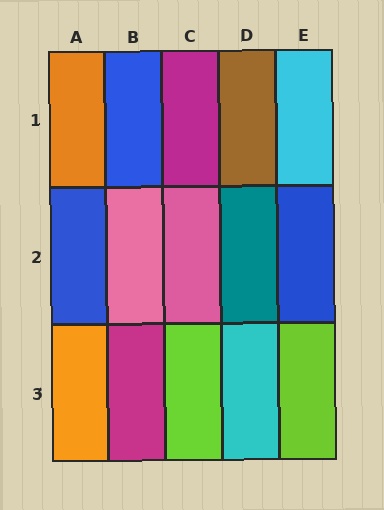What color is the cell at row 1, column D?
Brown.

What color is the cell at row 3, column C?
Lime.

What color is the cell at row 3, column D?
Cyan.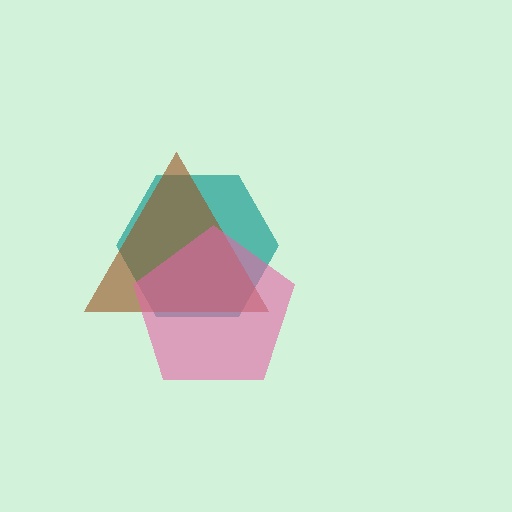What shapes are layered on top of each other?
The layered shapes are: a teal hexagon, a brown triangle, a pink pentagon.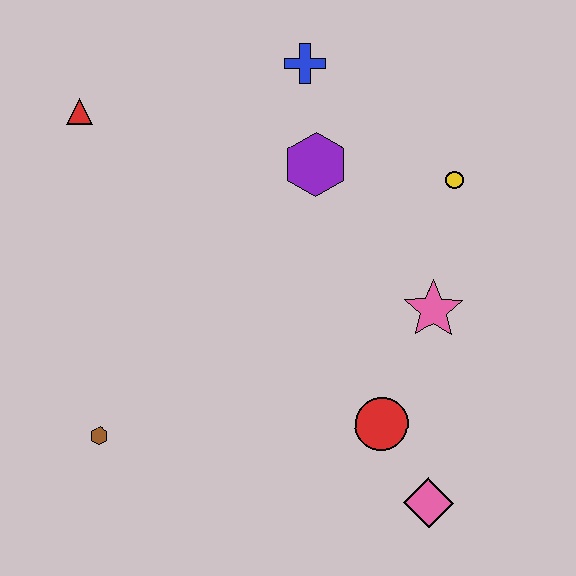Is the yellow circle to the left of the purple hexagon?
No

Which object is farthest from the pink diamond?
The red triangle is farthest from the pink diamond.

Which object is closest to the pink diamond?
The red circle is closest to the pink diamond.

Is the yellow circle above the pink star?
Yes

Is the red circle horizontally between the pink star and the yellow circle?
No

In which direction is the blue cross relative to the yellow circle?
The blue cross is to the left of the yellow circle.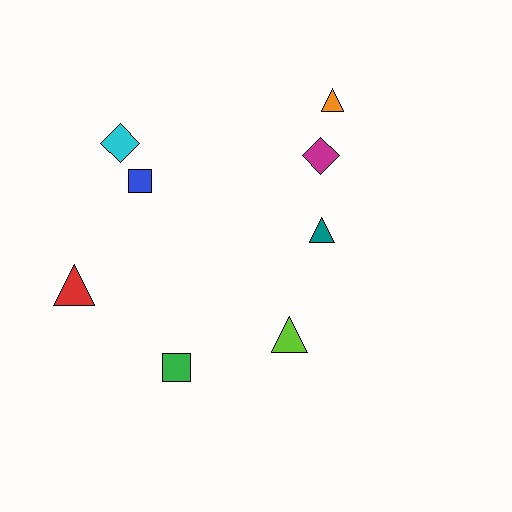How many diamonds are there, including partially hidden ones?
There are 2 diamonds.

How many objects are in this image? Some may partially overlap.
There are 8 objects.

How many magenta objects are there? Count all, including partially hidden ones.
There is 1 magenta object.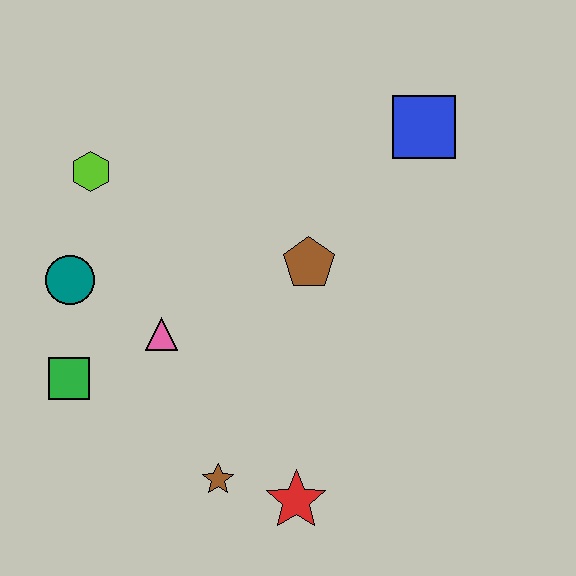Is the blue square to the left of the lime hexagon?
No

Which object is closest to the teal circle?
The green square is closest to the teal circle.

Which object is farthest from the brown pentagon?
The green square is farthest from the brown pentagon.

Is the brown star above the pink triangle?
No